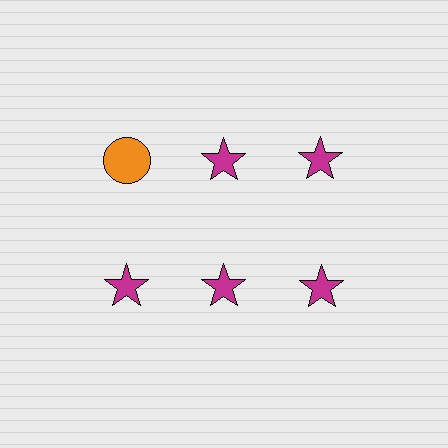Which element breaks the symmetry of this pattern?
The orange circle in the top row, leftmost column breaks the symmetry. All other shapes are magenta stars.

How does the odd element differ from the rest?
It differs in both color (orange instead of magenta) and shape (circle instead of star).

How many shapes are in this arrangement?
There are 6 shapes arranged in a grid pattern.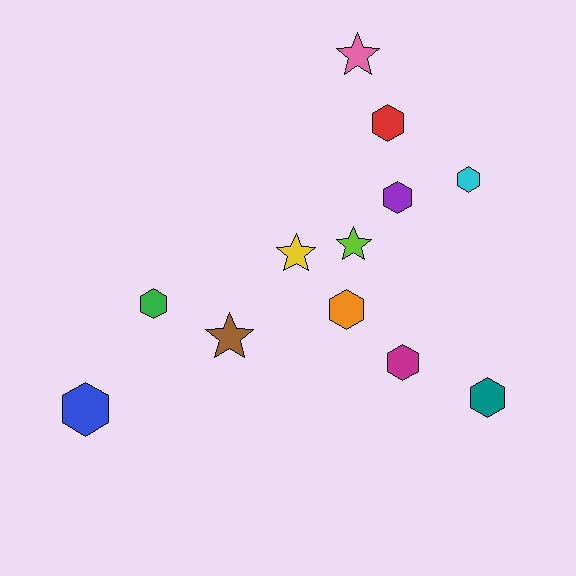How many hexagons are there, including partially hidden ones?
There are 8 hexagons.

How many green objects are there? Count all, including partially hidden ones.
There is 1 green object.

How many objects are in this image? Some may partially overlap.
There are 12 objects.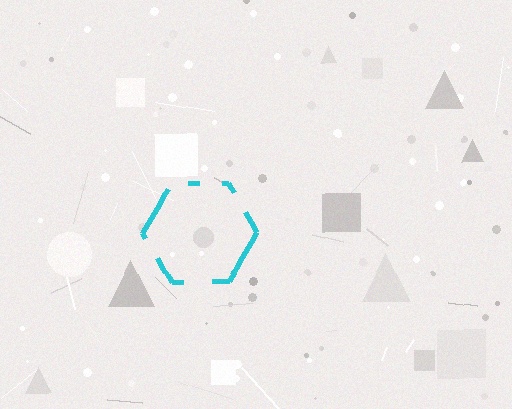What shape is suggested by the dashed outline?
The dashed outline suggests a hexagon.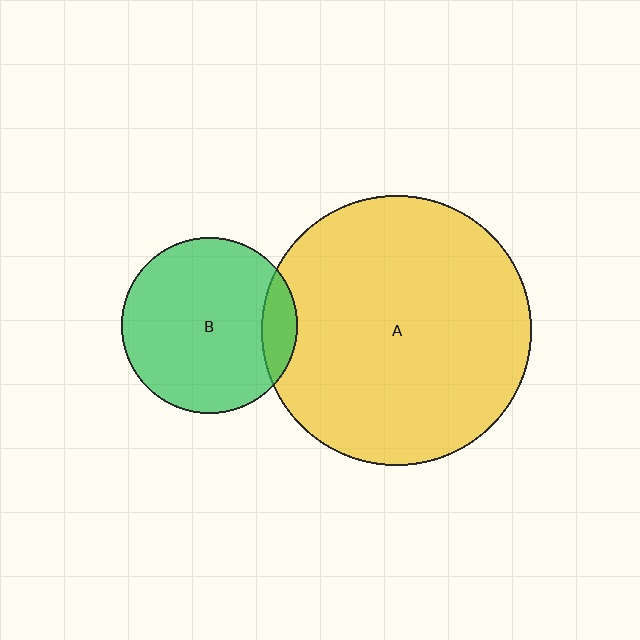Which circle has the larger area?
Circle A (yellow).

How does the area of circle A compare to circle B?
Approximately 2.4 times.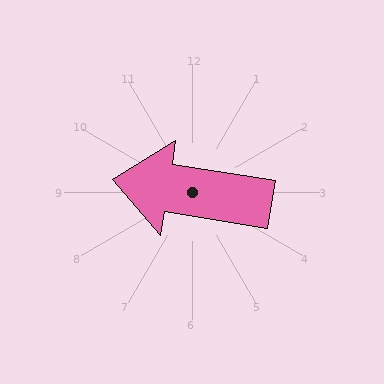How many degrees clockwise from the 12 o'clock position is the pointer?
Approximately 279 degrees.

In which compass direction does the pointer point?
West.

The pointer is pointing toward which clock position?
Roughly 9 o'clock.